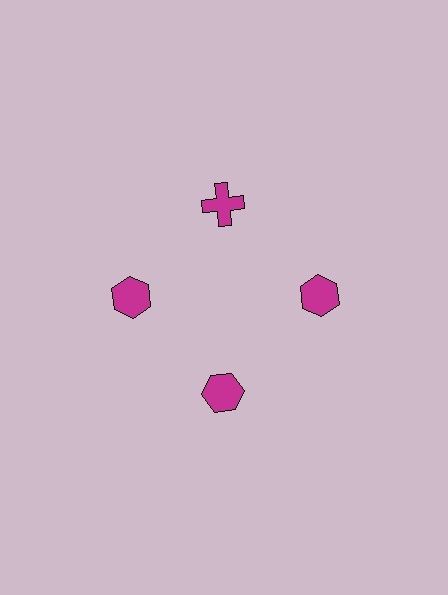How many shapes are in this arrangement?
There are 4 shapes arranged in a ring pattern.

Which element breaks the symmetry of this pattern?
The magenta cross at roughly the 12 o'clock position breaks the symmetry. All other shapes are magenta hexagons.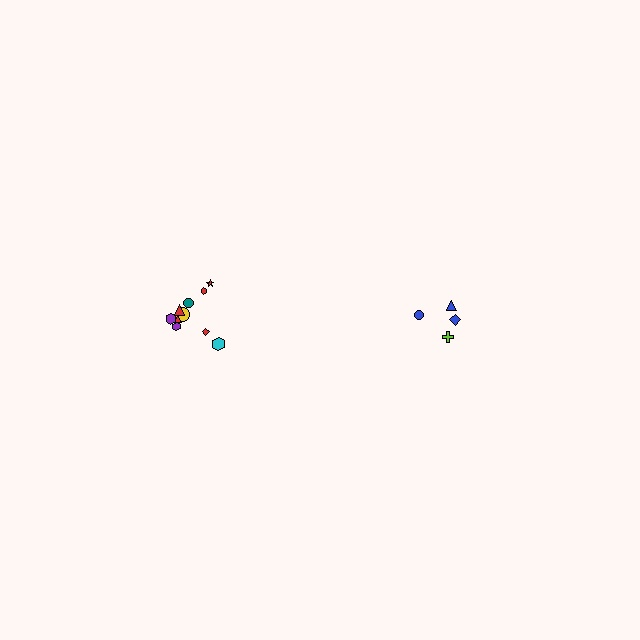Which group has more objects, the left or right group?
The left group.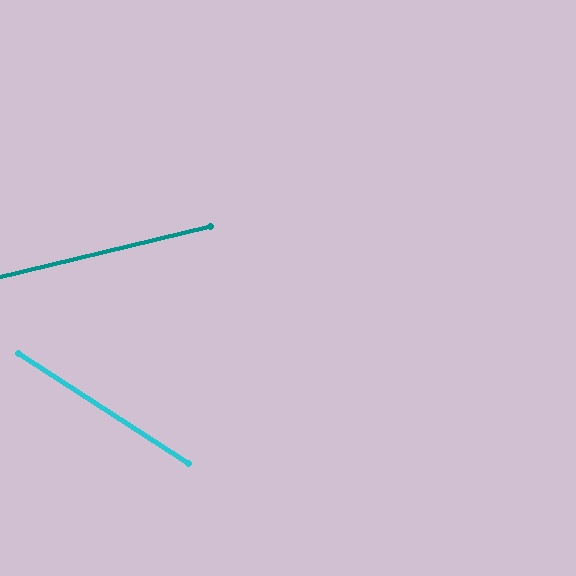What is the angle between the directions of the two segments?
Approximately 46 degrees.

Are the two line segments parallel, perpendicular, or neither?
Neither parallel nor perpendicular — they differ by about 46°.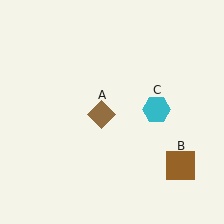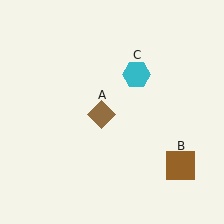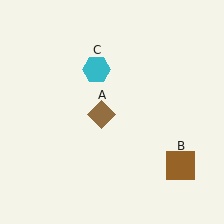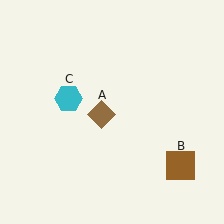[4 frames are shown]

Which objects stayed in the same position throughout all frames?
Brown diamond (object A) and brown square (object B) remained stationary.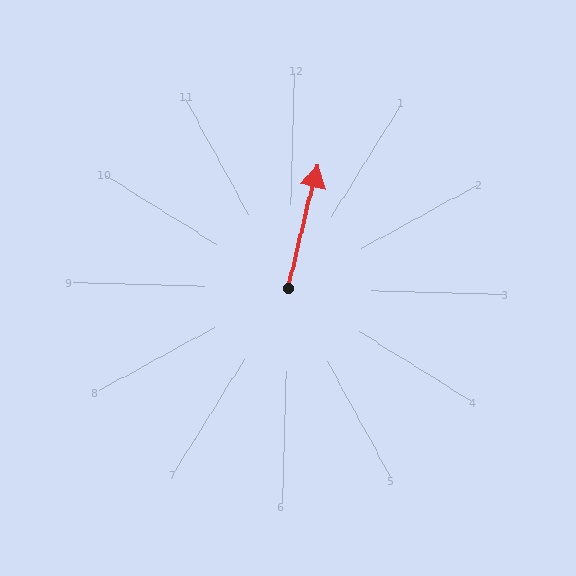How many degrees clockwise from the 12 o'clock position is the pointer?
Approximately 12 degrees.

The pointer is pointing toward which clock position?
Roughly 12 o'clock.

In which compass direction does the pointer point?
North.